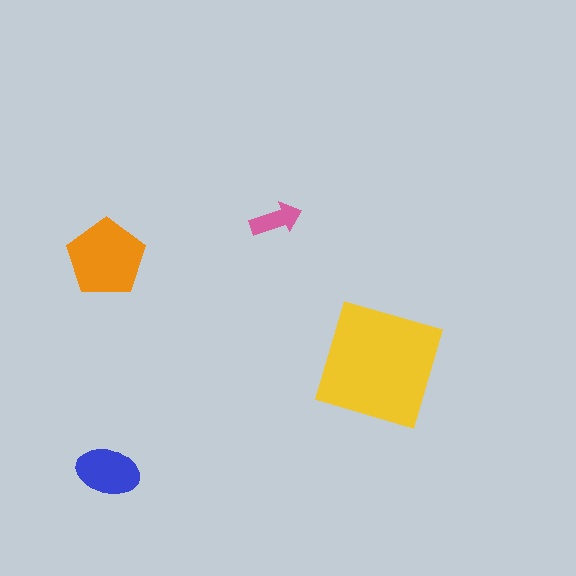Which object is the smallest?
The pink arrow.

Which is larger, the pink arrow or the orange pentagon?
The orange pentagon.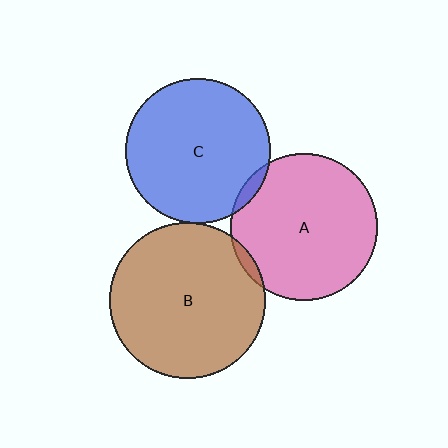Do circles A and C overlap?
Yes.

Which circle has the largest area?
Circle B (brown).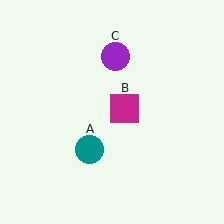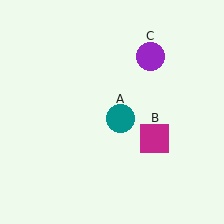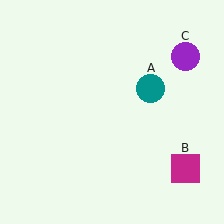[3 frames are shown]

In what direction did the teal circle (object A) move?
The teal circle (object A) moved up and to the right.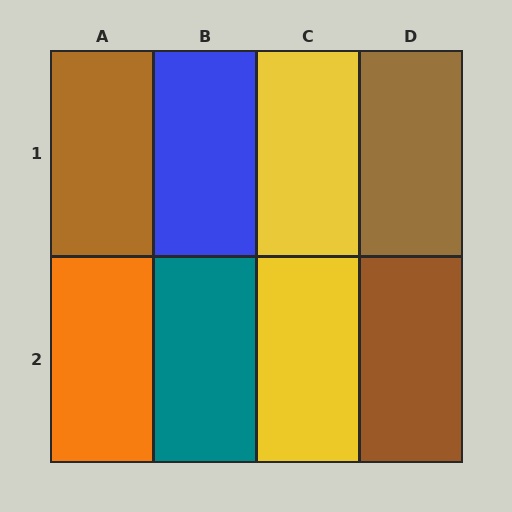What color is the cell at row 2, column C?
Yellow.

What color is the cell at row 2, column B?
Teal.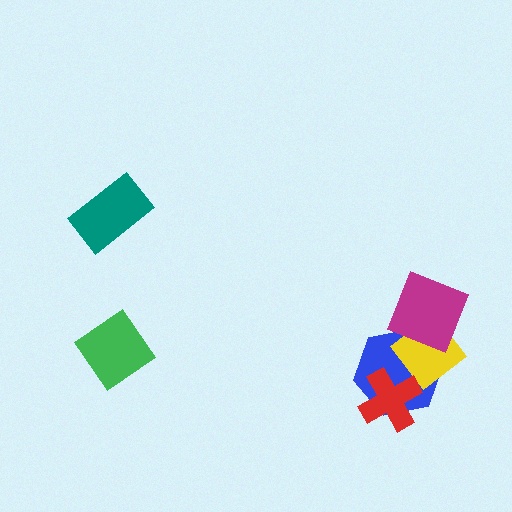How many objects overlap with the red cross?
2 objects overlap with the red cross.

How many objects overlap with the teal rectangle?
0 objects overlap with the teal rectangle.